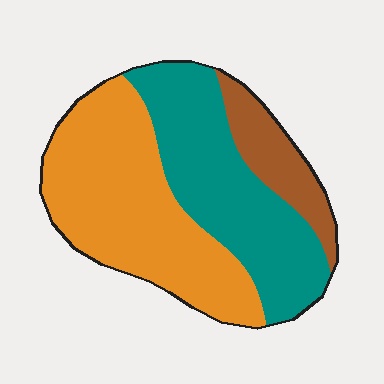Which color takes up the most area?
Orange, at roughly 45%.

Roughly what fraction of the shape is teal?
Teal covers around 40% of the shape.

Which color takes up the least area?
Brown, at roughly 15%.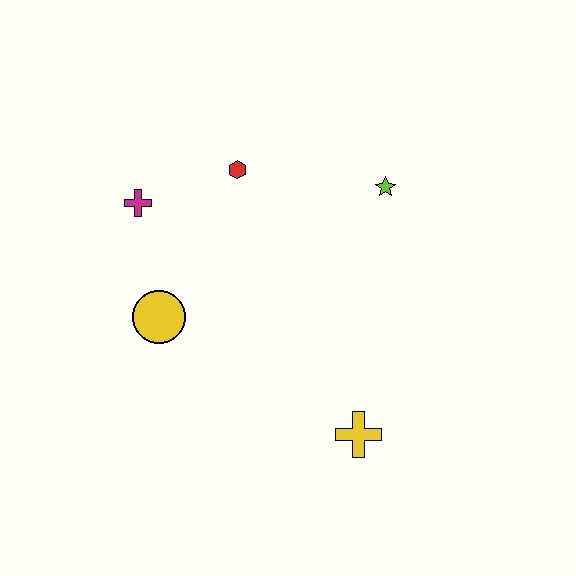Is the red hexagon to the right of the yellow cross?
No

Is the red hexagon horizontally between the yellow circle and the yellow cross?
Yes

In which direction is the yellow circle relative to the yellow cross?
The yellow circle is to the left of the yellow cross.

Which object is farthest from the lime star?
The yellow circle is farthest from the lime star.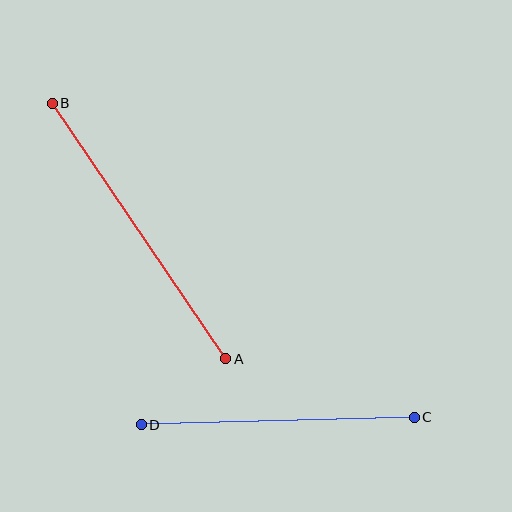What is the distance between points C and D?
The distance is approximately 273 pixels.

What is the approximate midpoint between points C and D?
The midpoint is at approximately (278, 421) pixels.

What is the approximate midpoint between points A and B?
The midpoint is at approximately (139, 231) pixels.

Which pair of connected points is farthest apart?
Points A and B are farthest apart.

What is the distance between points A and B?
The distance is approximately 309 pixels.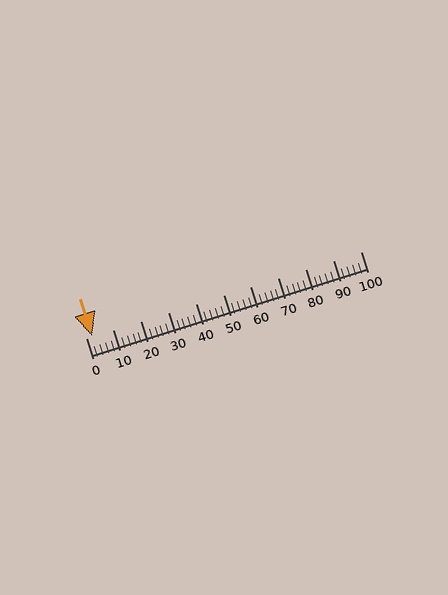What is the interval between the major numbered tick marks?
The major tick marks are spaced 10 units apart.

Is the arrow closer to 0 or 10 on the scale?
The arrow is closer to 0.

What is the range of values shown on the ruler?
The ruler shows values from 0 to 100.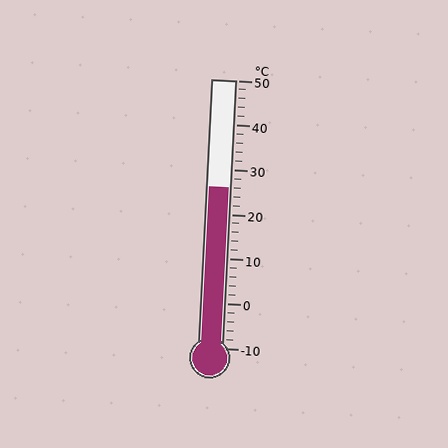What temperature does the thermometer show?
The thermometer shows approximately 26°C.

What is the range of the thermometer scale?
The thermometer scale ranges from -10°C to 50°C.